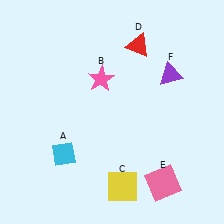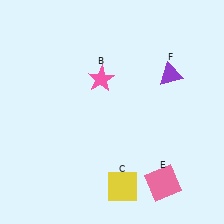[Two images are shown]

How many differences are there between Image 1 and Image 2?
There are 2 differences between the two images.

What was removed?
The cyan diamond (A), the red triangle (D) were removed in Image 2.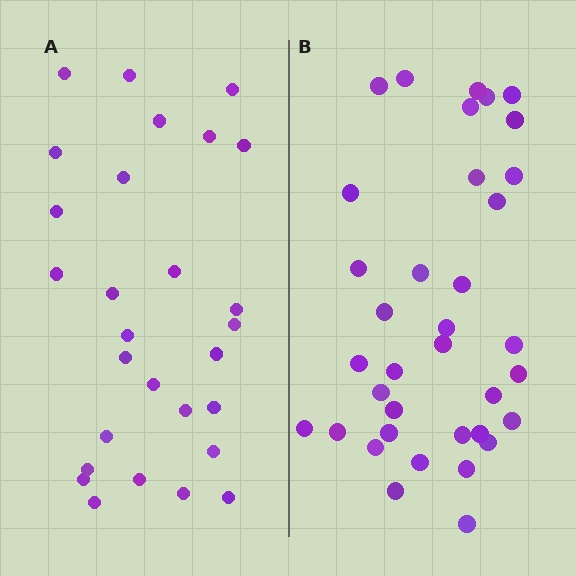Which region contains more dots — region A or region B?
Region B (the right region) has more dots.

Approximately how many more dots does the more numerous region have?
Region B has roughly 8 or so more dots than region A.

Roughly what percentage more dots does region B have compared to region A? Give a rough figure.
About 30% more.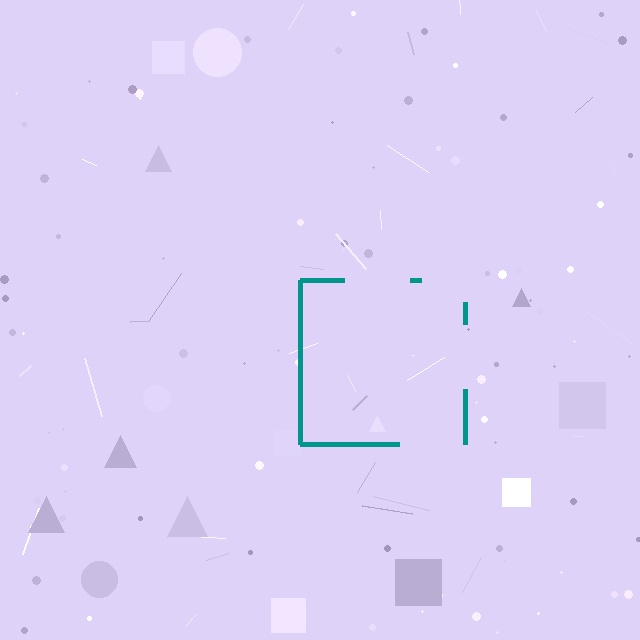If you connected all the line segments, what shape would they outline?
They would outline a square.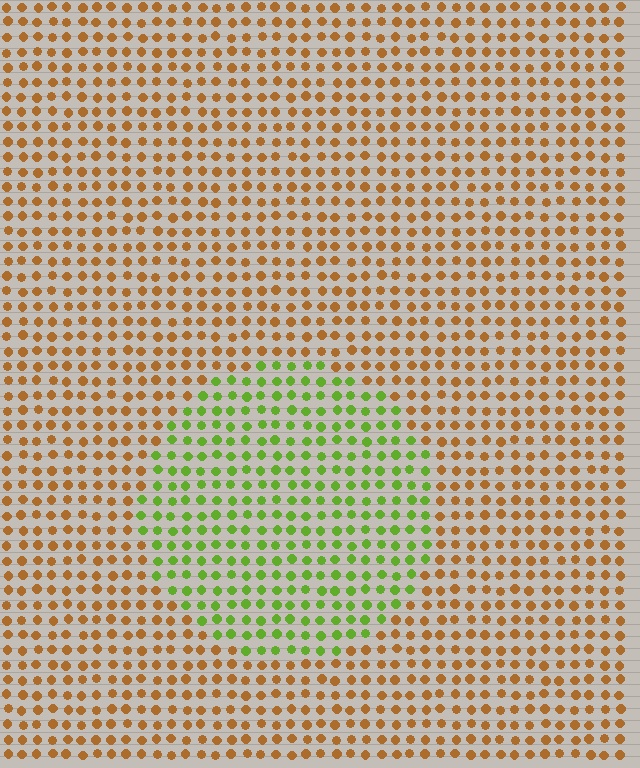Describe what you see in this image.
The image is filled with small brown elements in a uniform arrangement. A circle-shaped region is visible where the elements are tinted to a slightly different hue, forming a subtle color boundary.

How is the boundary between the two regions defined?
The boundary is defined purely by a slight shift in hue (about 65 degrees). Spacing, size, and orientation are identical on both sides.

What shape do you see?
I see a circle.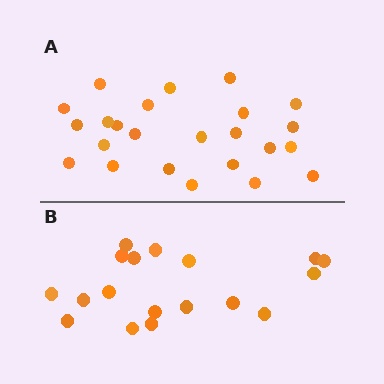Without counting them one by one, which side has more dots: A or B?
Region A (the top region) has more dots.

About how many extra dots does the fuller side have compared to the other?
Region A has about 6 more dots than region B.